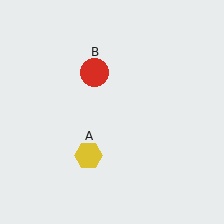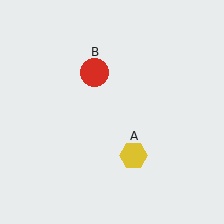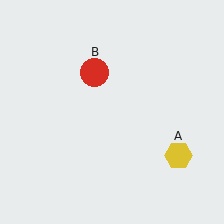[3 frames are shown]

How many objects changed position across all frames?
1 object changed position: yellow hexagon (object A).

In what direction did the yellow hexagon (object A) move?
The yellow hexagon (object A) moved right.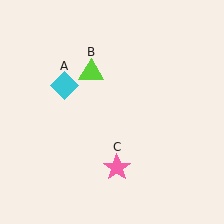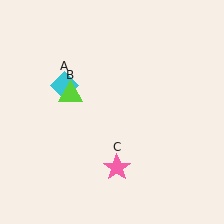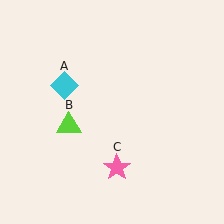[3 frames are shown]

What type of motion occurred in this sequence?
The lime triangle (object B) rotated counterclockwise around the center of the scene.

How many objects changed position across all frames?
1 object changed position: lime triangle (object B).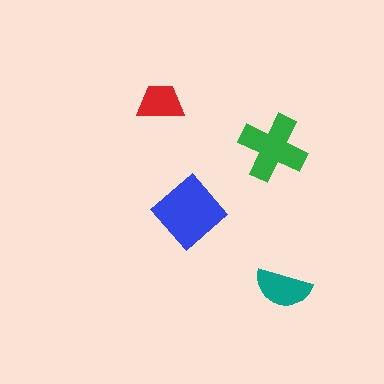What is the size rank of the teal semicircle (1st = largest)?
3rd.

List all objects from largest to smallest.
The blue diamond, the green cross, the teal semicircle, the red trapezoid.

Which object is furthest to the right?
The teal semicircle is rightmost.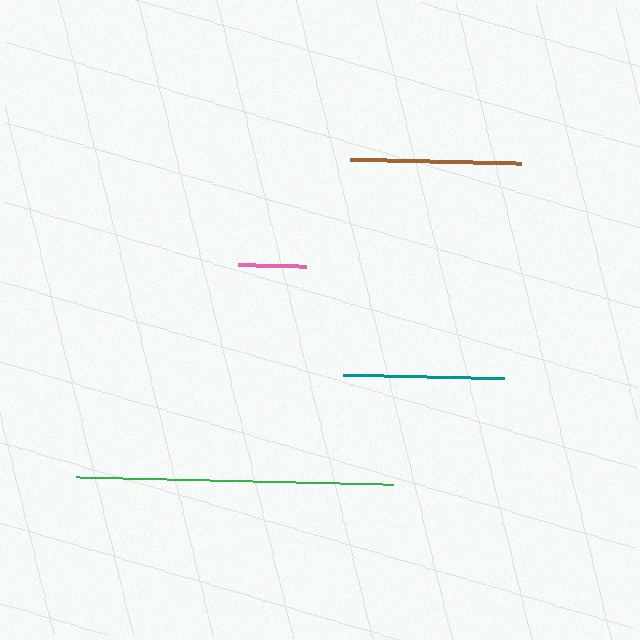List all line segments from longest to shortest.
From longest to shortest: green, brown, teal, pink.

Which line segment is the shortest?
The pink line is the shortest at approximately 68 pixels.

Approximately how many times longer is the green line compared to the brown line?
The green line is approximately 1.8 times the length of the brown line.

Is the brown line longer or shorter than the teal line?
The brown line is longer than the teal line.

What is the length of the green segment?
The green segment is approximately 316 pixels long.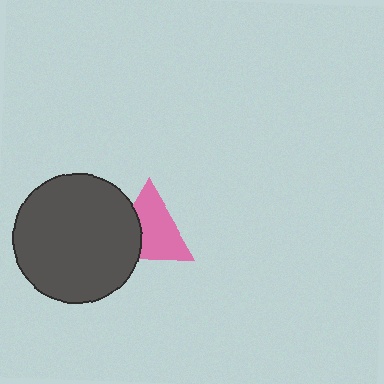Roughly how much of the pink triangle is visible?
Most of it is visible (roughly 67%).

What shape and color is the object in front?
The object in front is a dark gray circle.